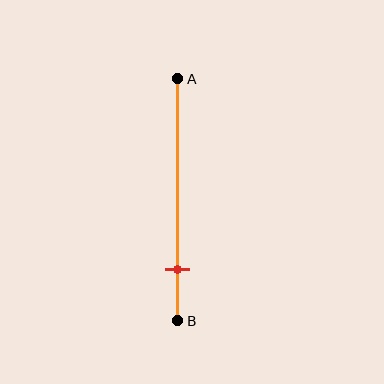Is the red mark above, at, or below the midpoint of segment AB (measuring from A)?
The red mark is below the midpoint of segment AB.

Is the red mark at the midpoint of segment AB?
No, the mark is at about 80% from A, not at the 50% midpoint.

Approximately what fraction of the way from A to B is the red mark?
The red mark is approximately 80% of the way from A to B.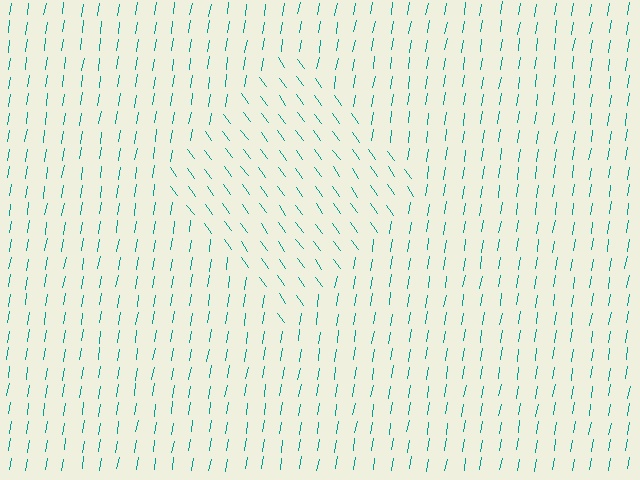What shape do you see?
I see a diamond.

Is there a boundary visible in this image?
Yes, there is a texture boundary formed by a change in line orientation.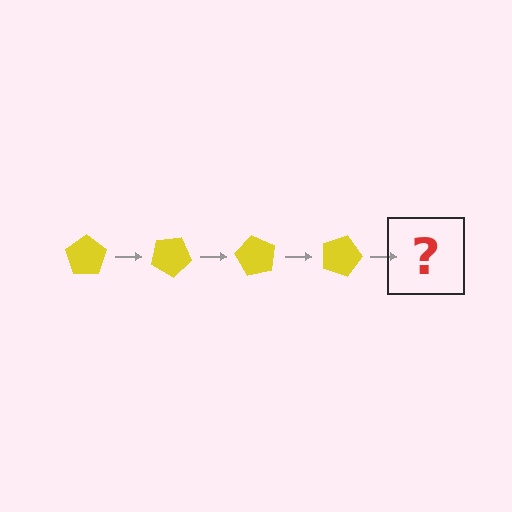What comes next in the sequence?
The next element should be a yellow pentagon rotated 120 degrees.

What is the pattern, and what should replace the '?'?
The pattern is that the pentagon rotates 30 degrees each step. The '?' should be a yellow pentagon rotated 120 degrees.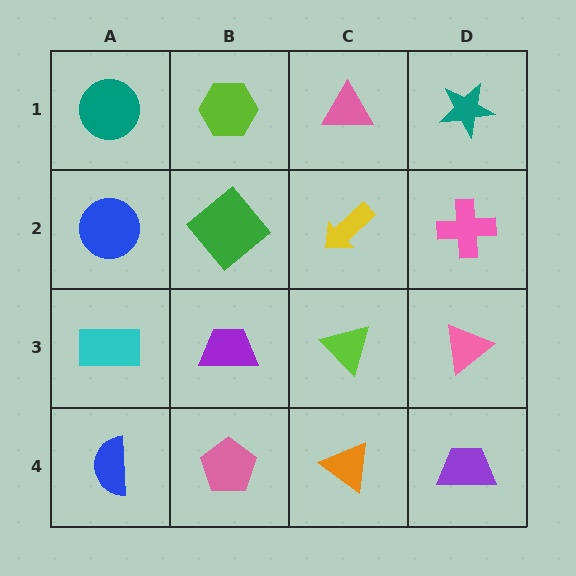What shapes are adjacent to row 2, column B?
A lime hexagon (row 1, column B), a purple trapezoid (row 3, column B), a blue circle (row 2, column A), a yellow arrow (row 2, column C).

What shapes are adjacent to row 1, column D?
A pink cross (row 2, column D), a pink triangle (row 1, column C).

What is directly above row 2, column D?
A teal star.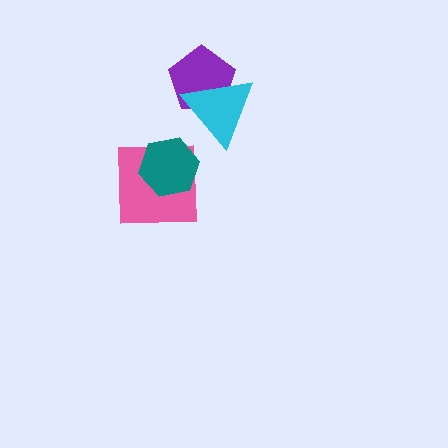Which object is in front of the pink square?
The teal hexagon is in front of the pink square.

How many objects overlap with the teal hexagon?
1 object overlaps with the teal hexagon.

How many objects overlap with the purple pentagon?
1 object overlaps with the purple pentagon.